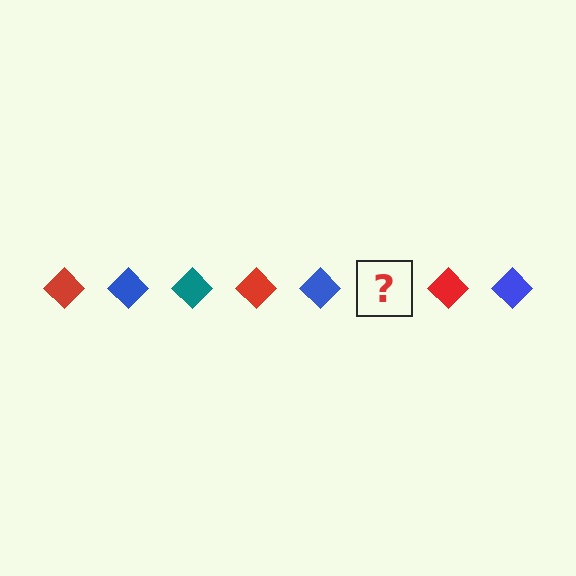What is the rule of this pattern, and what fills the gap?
The rule is that the pattern cycles through red, blue, teal diamonds. The gap should be filled with a teal diamond.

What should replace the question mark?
The question mark should be replaced with a teal diamond.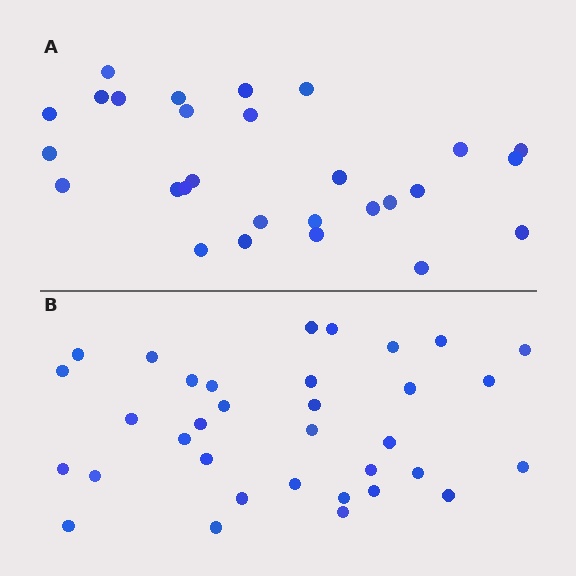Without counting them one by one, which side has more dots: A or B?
Region B (the bottom region) has more dots.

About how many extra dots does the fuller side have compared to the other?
Region B has about 6 more dots than region A.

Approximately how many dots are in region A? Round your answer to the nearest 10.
About 30 dots. (The exact count is 28, which rounds to 30.)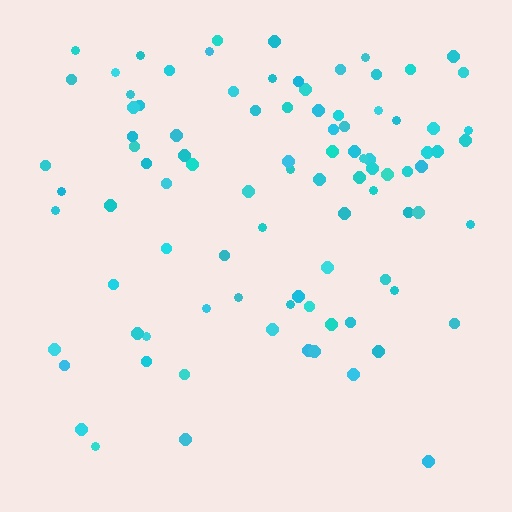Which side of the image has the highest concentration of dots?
The top.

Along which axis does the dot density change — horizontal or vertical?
Vertical.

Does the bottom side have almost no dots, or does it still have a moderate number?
Still a moderate number, just noticeably fewer than the top.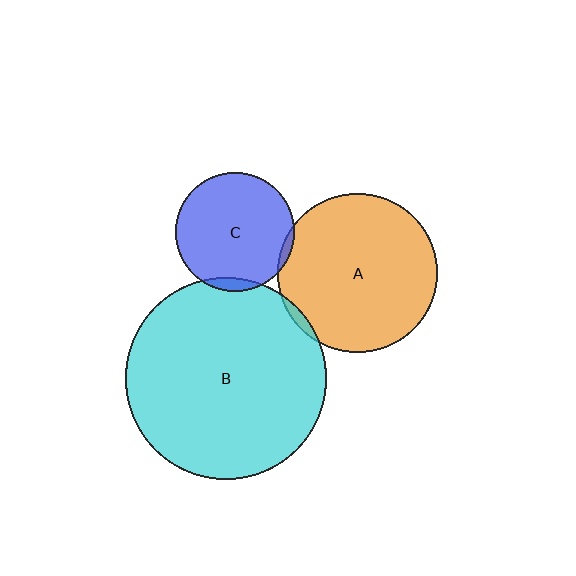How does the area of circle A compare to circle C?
Approximately 1.8 times.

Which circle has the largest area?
Circle B (cyan).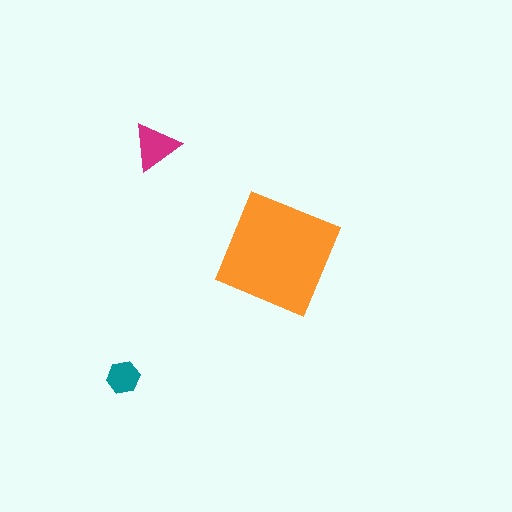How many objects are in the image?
There are 3 objects in the image.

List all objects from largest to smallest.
The orange square, the magenta triangle, the teal hexagon.